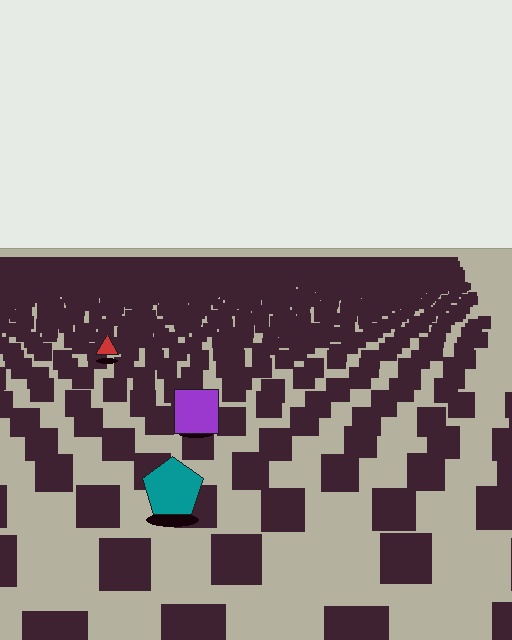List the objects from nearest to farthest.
From nearest to farthest: the teal pentagon, the purple square, the red triangle.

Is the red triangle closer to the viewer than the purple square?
No. The purple square is closer — you can tell from the texture gradient: the ground texture is coarser near it.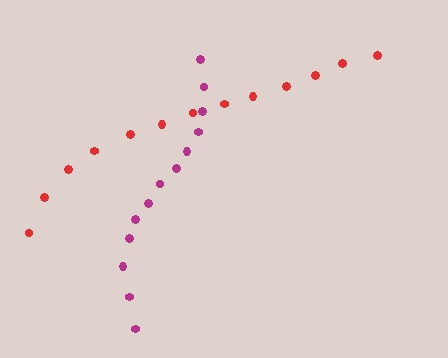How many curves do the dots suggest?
There are 2 distinct paths.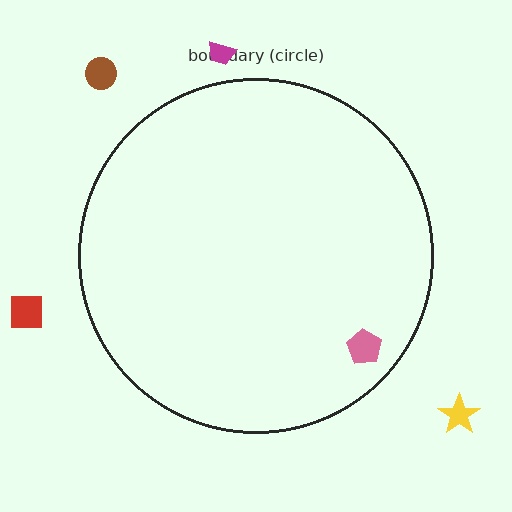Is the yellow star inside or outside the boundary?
Outside.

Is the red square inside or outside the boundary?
Outside.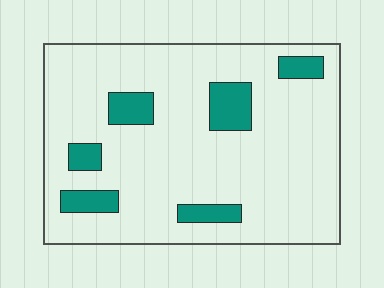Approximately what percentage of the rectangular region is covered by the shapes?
Approximately 15%.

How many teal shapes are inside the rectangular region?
6.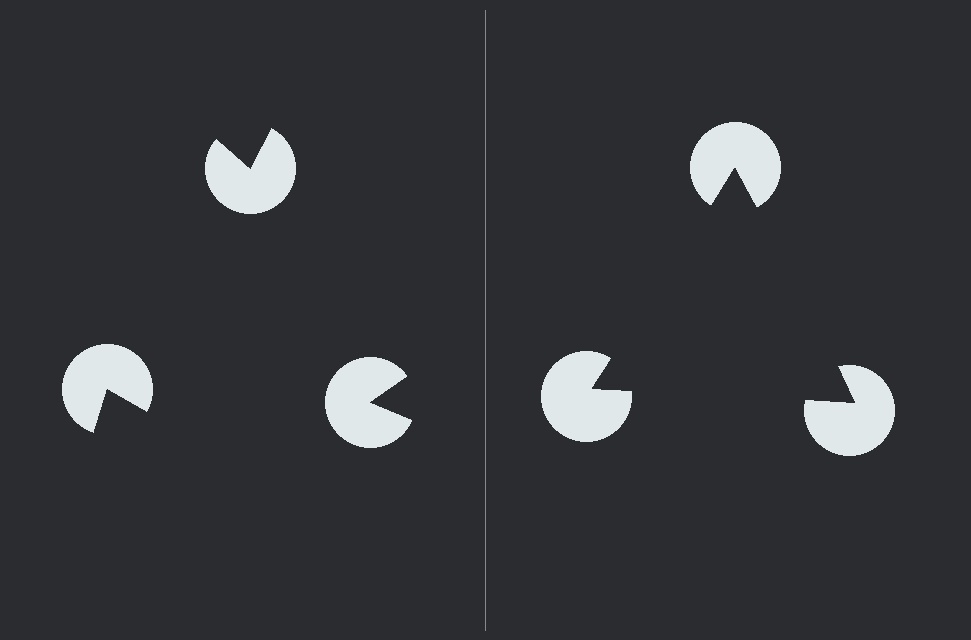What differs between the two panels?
The pac-man discs are positioned identically on both sides; only the wedge orientations differ. On the right they align to a triangle; on the left they are misaligned.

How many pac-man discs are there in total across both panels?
6 — 3 on each side.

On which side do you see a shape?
An illusory triangle appears on the right side. On the left side the wedge cuts are rotated, so no coherent shape forms.